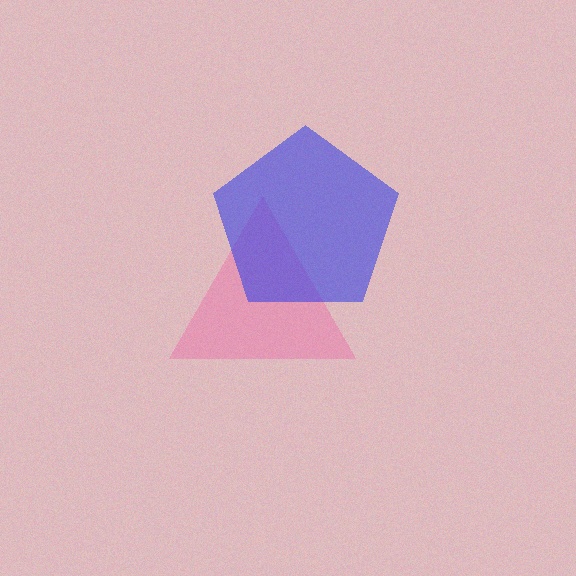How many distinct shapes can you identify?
There are 2 distinct shapes: a pink triangle, a blue pentagon.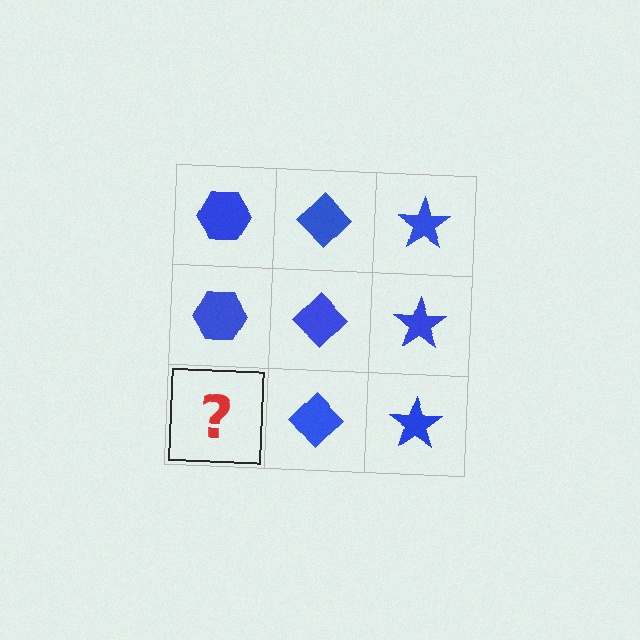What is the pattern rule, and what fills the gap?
The rule is that each column has a consistent shape. The gap should be filled with a blue hexagon.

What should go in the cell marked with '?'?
The missing cell should contain a blue hexagon.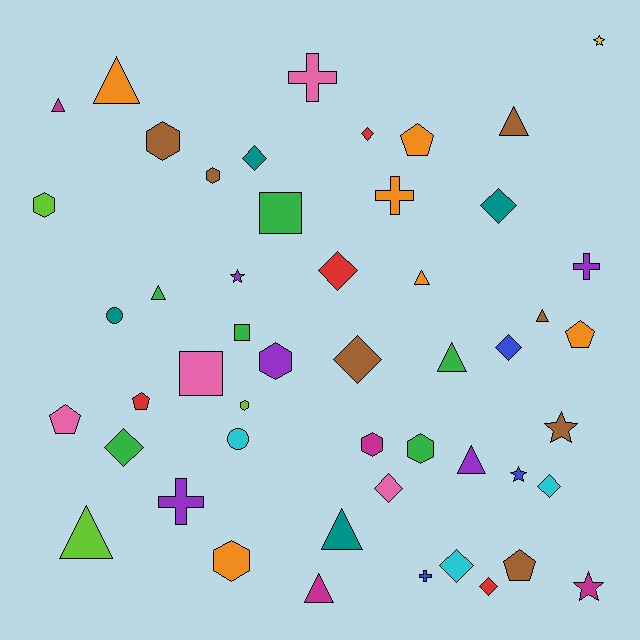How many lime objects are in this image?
There are 3 lime objects.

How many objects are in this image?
There are 50 objects.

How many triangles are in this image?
There are 11 triangles.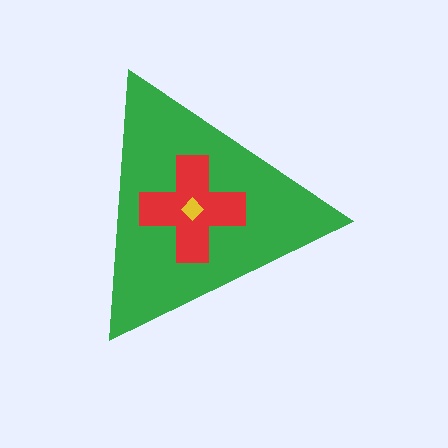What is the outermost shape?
The green triangle.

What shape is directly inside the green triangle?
The red cross.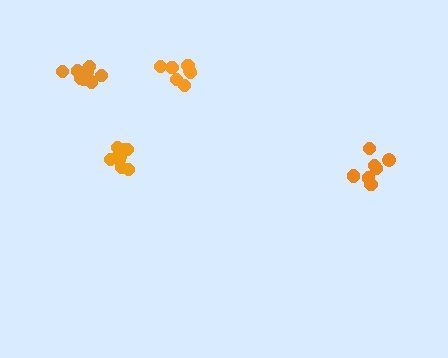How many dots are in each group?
Group 1: 10 dots, Group 2: 7 dots, Group 3: 7 dots, Group 4: 9 dots (33 total).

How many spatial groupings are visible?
There are 4 spatial groupings.